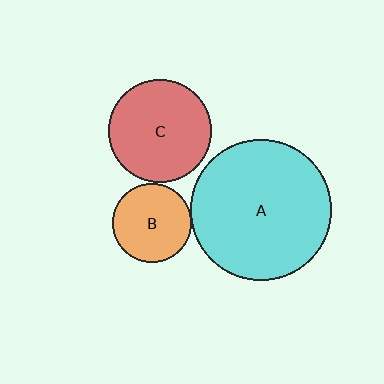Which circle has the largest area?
Circle A (cyan).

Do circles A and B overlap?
Yes.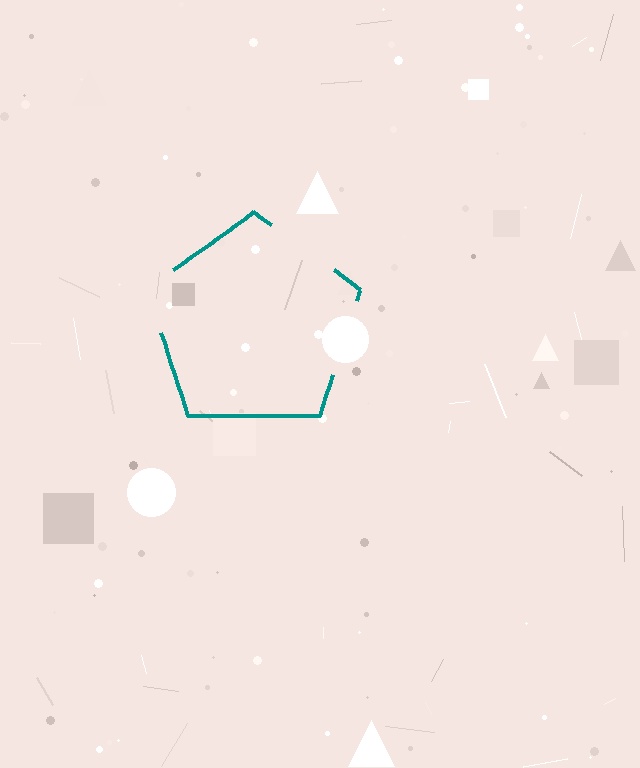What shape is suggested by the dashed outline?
The dashed outline suggests a pentagon.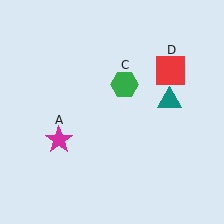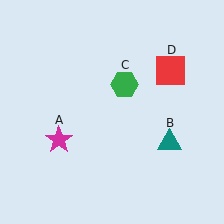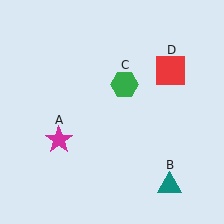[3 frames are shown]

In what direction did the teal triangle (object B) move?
The teal triangle (object B) moved down.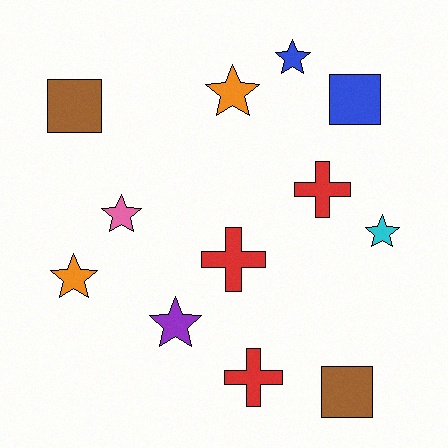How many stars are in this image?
There are 6 stars.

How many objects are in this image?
There are 12 objects.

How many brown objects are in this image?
There are 2 brown objects.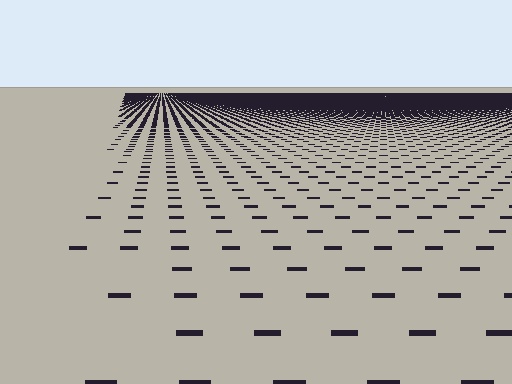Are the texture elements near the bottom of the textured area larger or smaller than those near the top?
Larger. Near the bottom, elements are closer to the viewer and appear at a bigger on-screen size.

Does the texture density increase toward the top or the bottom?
Density increases toward the top.